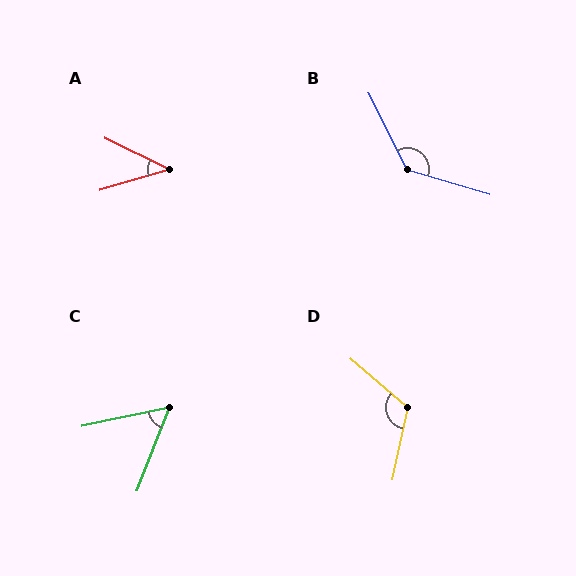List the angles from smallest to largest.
A (43°), C (57°), D (118°), B (133°).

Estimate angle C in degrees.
Approximately 57 degrees.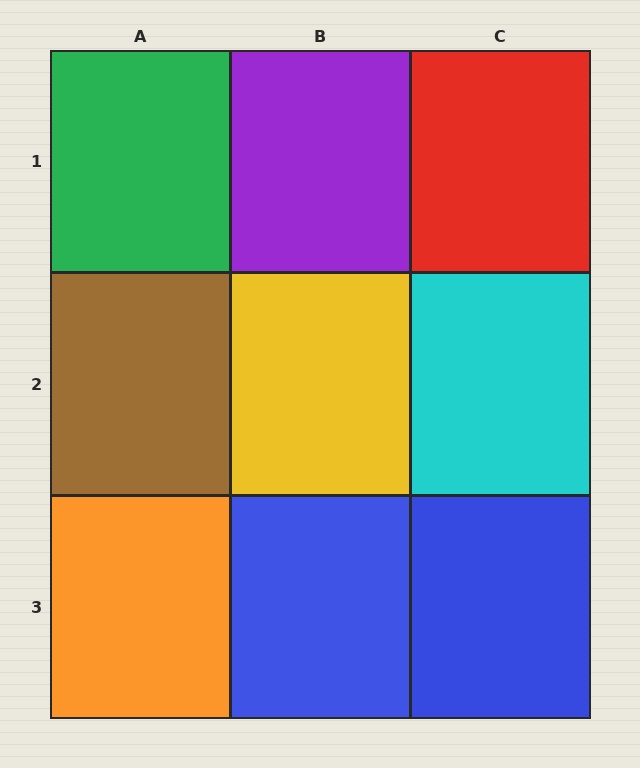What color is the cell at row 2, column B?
Yellow.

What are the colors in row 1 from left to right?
Green, purple, red.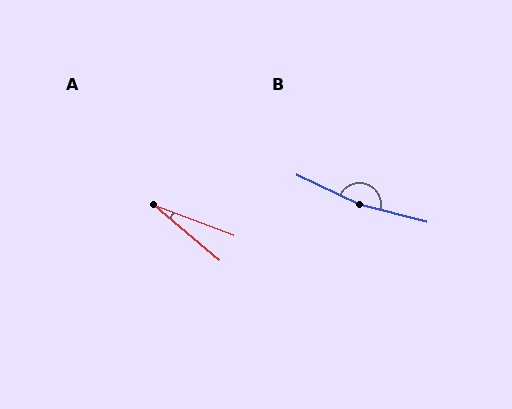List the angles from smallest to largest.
A (20°), B (169°).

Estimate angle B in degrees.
Approximately 169 degrees.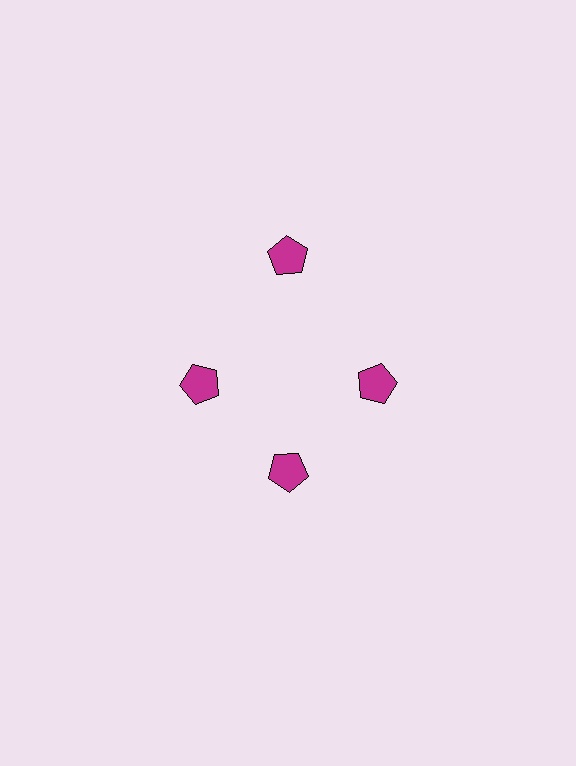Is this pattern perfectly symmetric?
No. The 4 magenta pentagons are arranged in a ring, but one element near the 12 o'clock position is pushed outward from the center, breaking the 4-fold rotational symmetry.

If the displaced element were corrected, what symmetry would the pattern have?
It would have 4-fold rotational symmetry — the pattern would map onto itself every 90 degrees.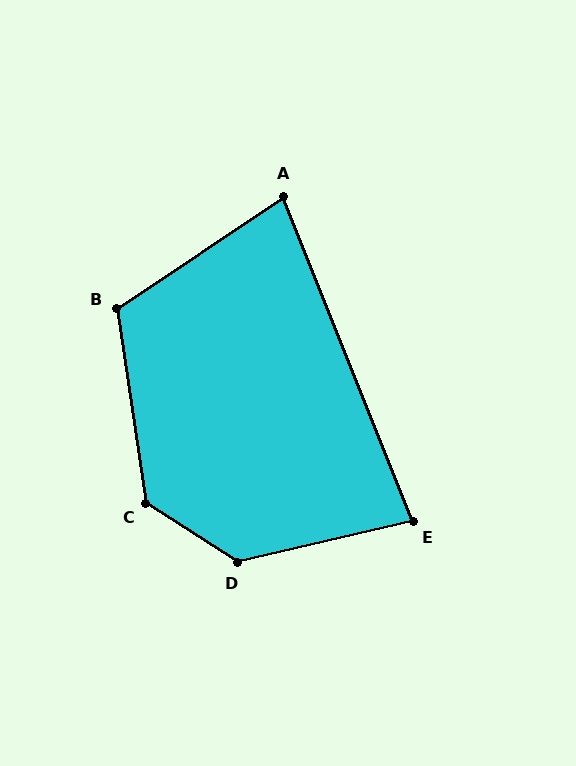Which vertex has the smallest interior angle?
A, at approximately 78 degrees.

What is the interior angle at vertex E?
Approximately 81 degrees (acute).